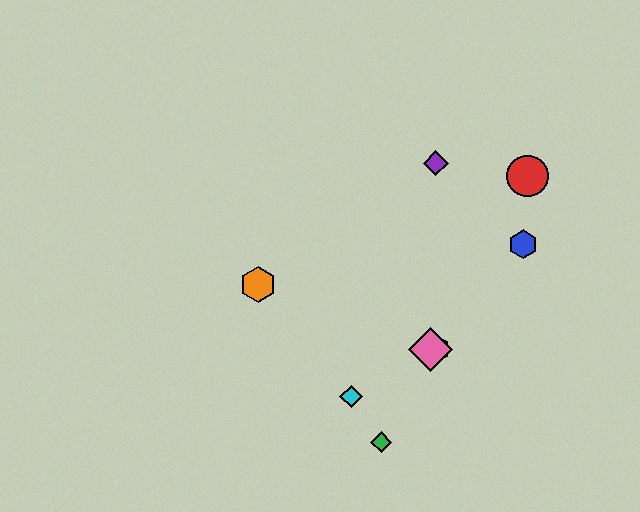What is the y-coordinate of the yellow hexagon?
The yellow hexagon is at y≈349.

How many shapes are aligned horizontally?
2 shapes (the yellow hexagon, the pink diamond) are aligned horizontally.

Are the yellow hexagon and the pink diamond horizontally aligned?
Yes, both are at y≈349.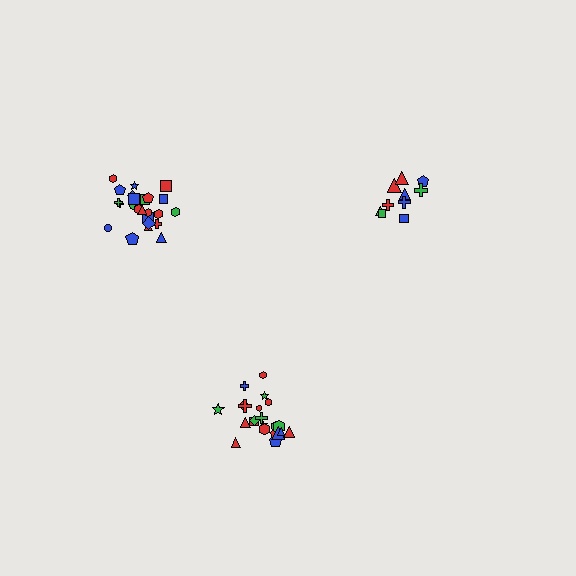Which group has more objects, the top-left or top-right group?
The top-left group.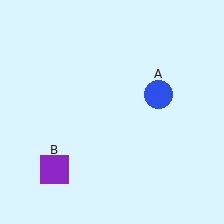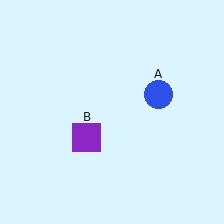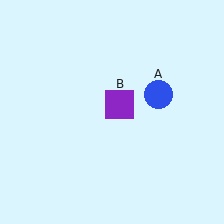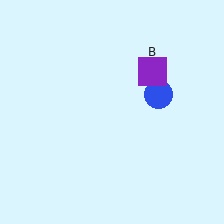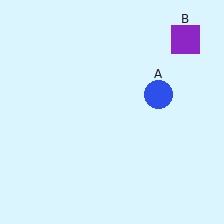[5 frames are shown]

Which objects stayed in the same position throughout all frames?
Blue circle (object A) remained stationary.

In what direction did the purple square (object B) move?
The purple square (object B) moved up and to the right.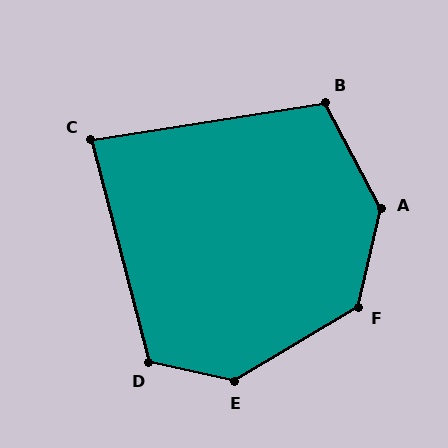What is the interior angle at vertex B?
Approximately 109 degrees (obtuse).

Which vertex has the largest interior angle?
A, at approximately 139 degrees.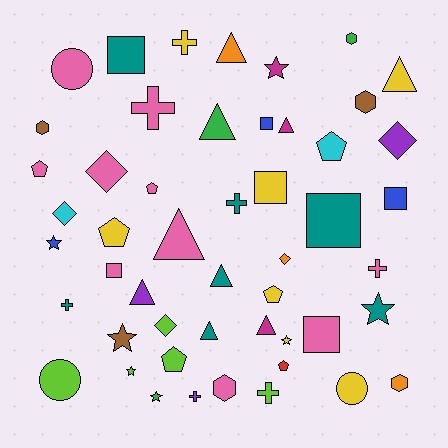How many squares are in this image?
There are 7 squares.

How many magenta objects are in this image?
There are 3 magenta objects.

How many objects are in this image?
There are 50 objects.